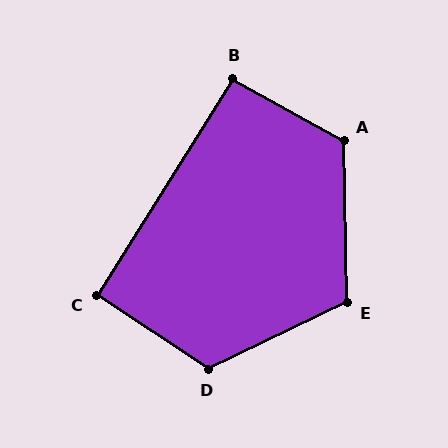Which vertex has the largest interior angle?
D, at approximately 121 degrees.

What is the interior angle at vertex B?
Approximately 93 degrees (approximately right).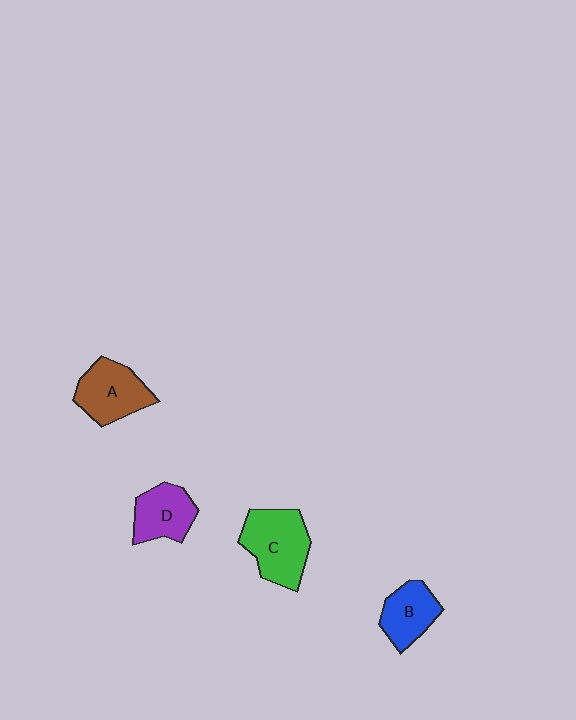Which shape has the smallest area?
Shape B (blue).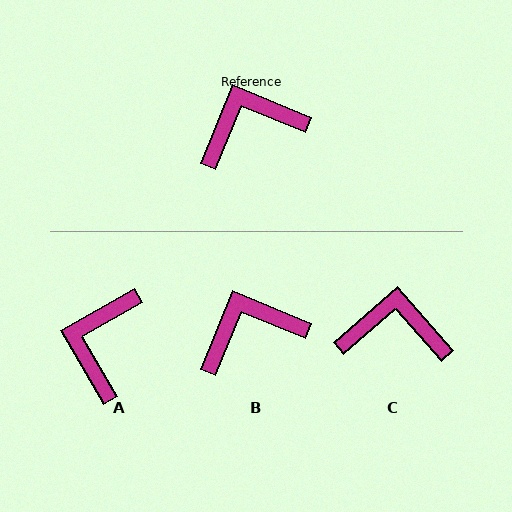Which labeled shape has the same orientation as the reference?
B.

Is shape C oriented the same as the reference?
No, it is off by about 27 degrees.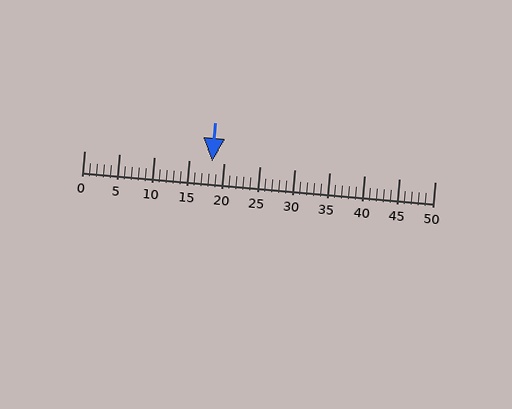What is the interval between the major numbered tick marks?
The major tick marks are spaced 5 units apart.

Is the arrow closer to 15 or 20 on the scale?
The arrow is closer to 20.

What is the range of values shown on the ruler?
The ruler shows values from 0 to 50.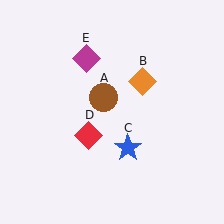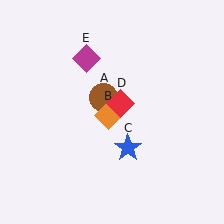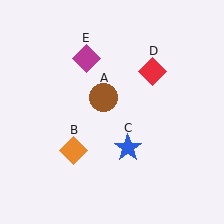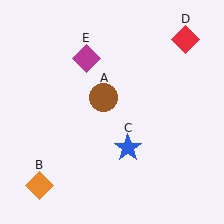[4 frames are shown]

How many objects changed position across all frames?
2 objects changed position: orange diamond (object B), red diamond (object D).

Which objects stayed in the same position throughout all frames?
Brown circle (object A) and blue star (object C) and magenta diamond (object E) remained stationary.